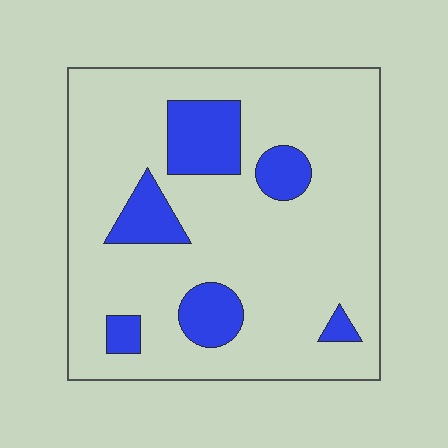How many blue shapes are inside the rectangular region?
6.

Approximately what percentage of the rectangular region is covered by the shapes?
Approximately 15%.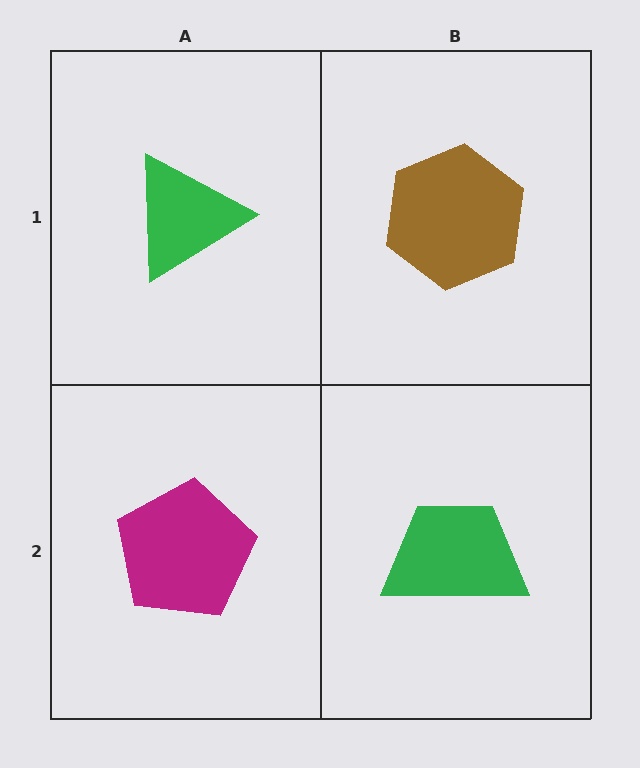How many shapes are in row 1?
2 shapes.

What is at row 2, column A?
A magenta pentagon.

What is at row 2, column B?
A green trapezoid.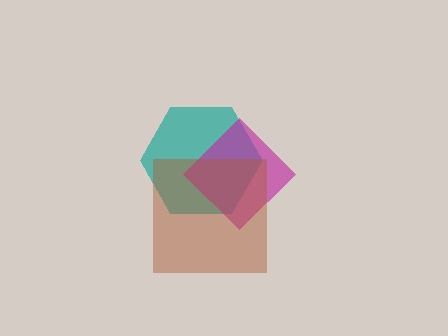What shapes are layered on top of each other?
The layered shapes are: a teal hexagon, a magenta diamond, a brown square.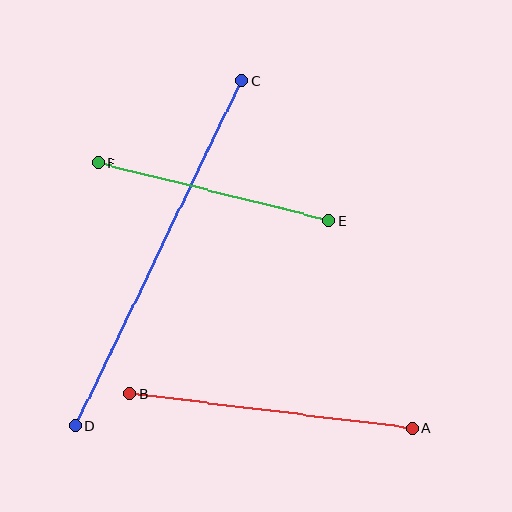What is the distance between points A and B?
The distance is approximately 285 pixels.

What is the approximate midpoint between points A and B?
The midpoint is at approximately (271, 411) pixels.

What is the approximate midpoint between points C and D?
The midpoint is at approximately (159, 253) pixels.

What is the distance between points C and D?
The distance is approximately 383 pixels.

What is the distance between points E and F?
The distance is approximately 238 pixels.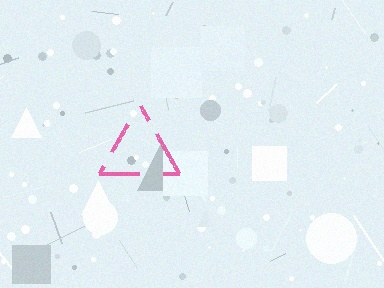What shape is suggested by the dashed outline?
The dashed outline suggests a triangle.